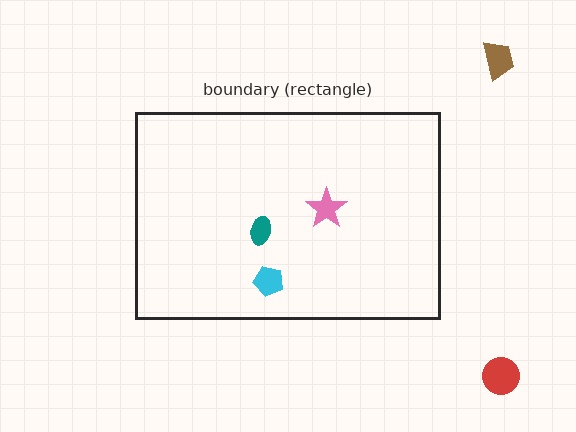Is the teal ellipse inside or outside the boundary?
Inside.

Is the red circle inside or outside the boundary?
Outside.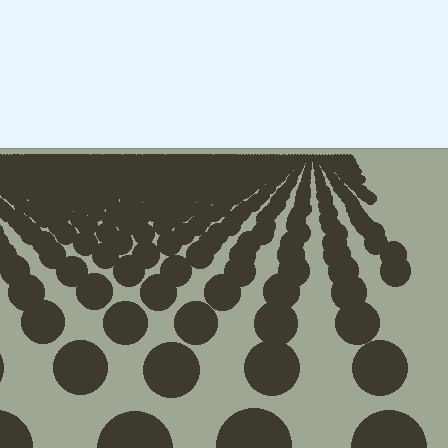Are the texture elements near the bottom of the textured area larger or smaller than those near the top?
Larger. Near the bottom, elements are closer to the viewer and appear at a bigger on-screen size.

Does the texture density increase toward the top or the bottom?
Density increases toward the top.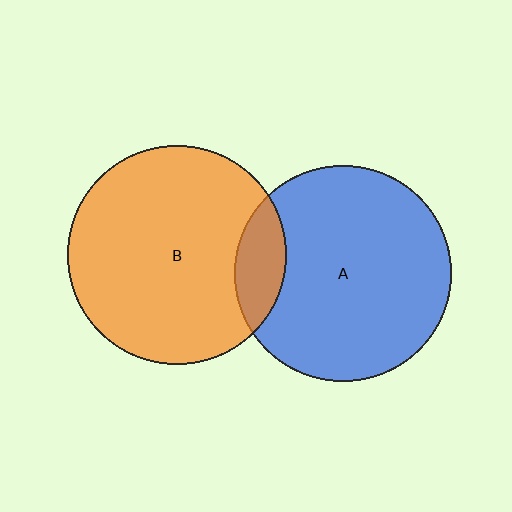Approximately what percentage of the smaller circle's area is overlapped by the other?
Approximately 15%.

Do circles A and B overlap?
Yes.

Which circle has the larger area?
Circle B (orange).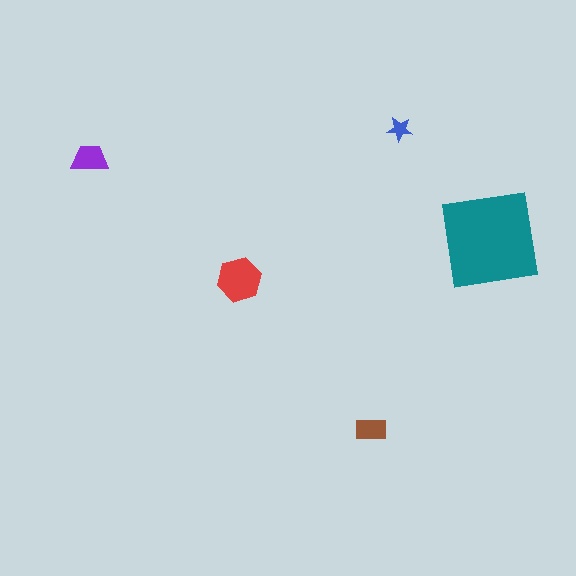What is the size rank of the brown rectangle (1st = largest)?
4th.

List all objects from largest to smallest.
The teal square, the red hexagon, the purple trapezoid, the brown rectangle, the blue star.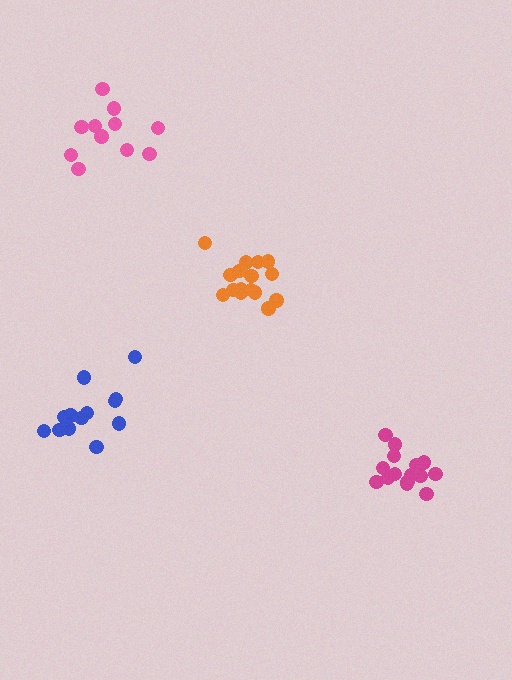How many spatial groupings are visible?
There are 4 spatial groupings.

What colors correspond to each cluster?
The clusters are colored: pink, orange, blue, magenta.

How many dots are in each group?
Group 1: 11 dots, Group 2: 16 dots, Group 3: 13 dots, Group 4: 16 dots (56 total).